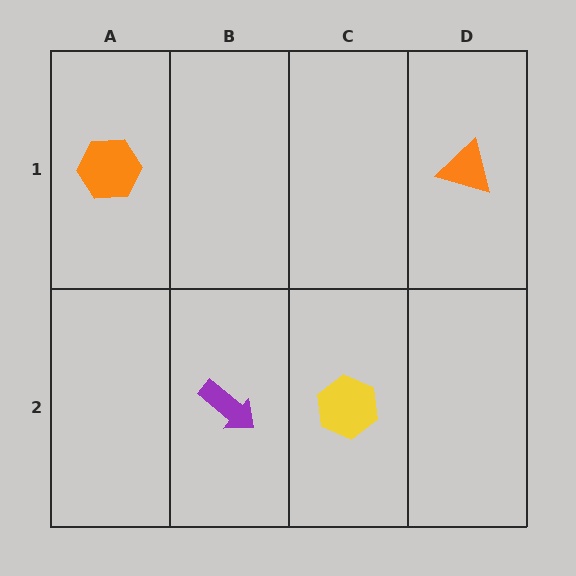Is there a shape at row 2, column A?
No, that cell is empty.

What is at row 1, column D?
An orange triangle.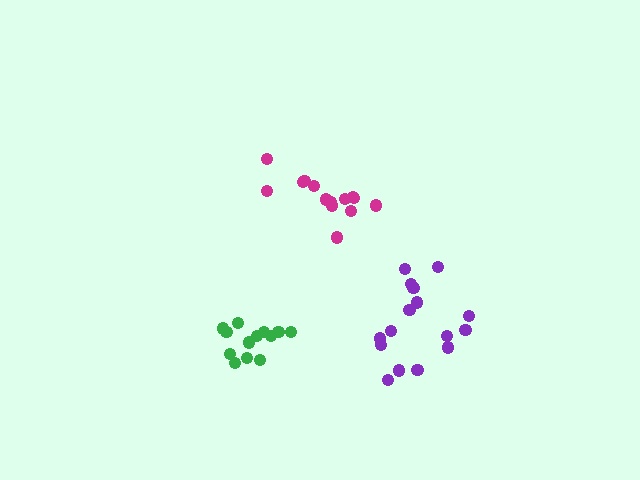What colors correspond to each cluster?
The clusters are colored: magenta, purple, green.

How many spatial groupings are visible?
There are 3 spatial groupings.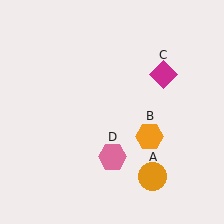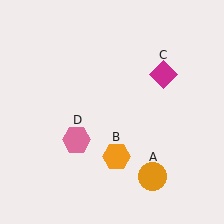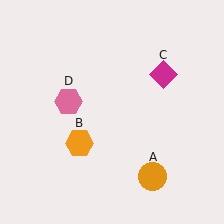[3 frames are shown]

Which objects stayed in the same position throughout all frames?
Orange circle (object A) and magenta diamond (object C) remained stationary.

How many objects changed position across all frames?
2 objects changed position: orange hexagon (object B), pink hexagon (object D).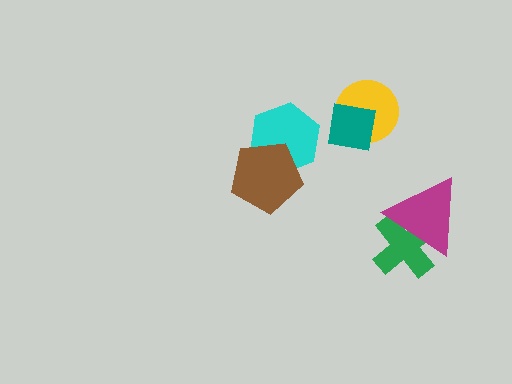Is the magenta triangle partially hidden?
No, no other shape covers it.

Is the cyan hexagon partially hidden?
Yes, it is partially covered by another shape.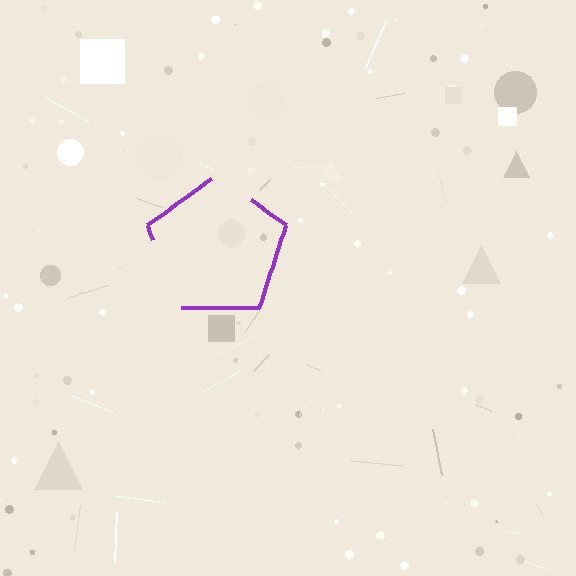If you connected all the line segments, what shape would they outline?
They would outline a pentagon.